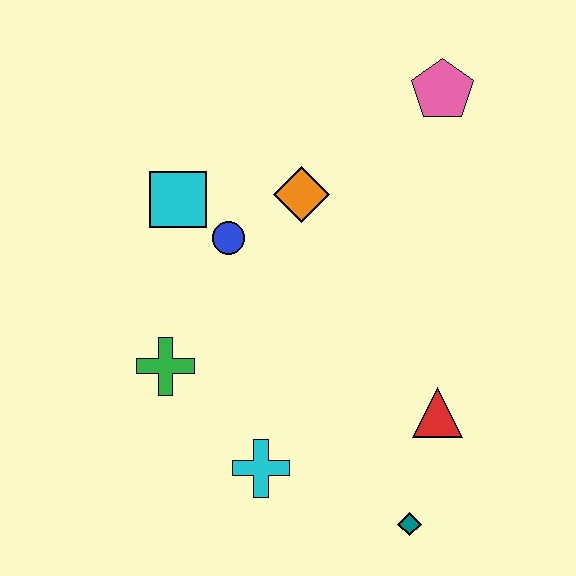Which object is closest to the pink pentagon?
The orange diamond is closest to the pink pentagon.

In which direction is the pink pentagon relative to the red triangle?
The pink pentagon is above the red triangle.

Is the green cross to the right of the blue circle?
No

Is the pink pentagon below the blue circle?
No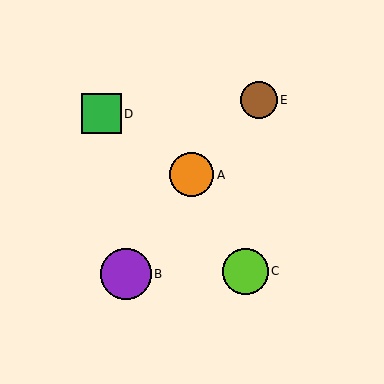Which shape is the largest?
The purple circle (labeled B) is the largest.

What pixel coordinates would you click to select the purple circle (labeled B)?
Click at (126, 274) to select the purple circle B.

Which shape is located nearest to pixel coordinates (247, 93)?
The brown circle (labeled E) at (259, 100) is nearest to that location.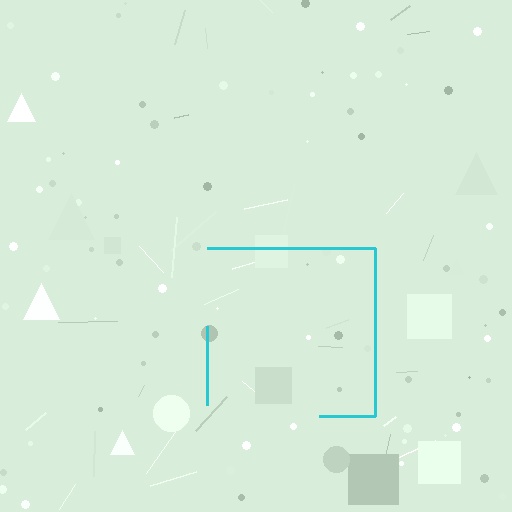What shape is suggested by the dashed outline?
The dashed outline suggests a square.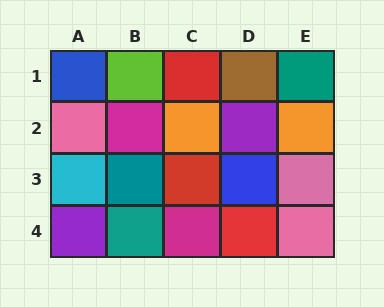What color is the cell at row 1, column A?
Blue.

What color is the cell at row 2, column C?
Orange.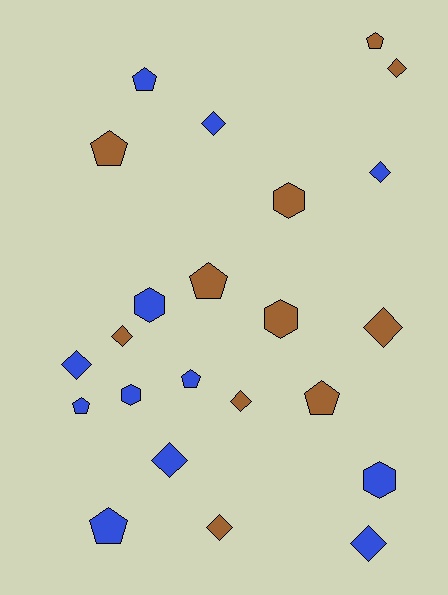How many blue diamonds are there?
There are 5 blue diamonds.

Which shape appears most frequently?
Diamond, with 10 objects.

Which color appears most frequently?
Blue, with 12 objects.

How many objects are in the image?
There are 23 objects.